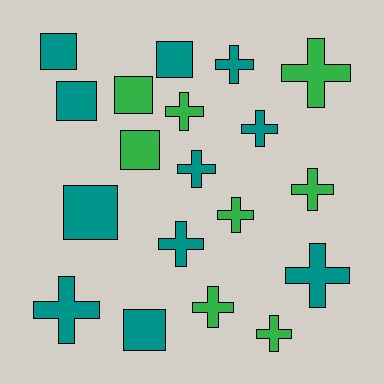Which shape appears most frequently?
Cross, with 12 objects.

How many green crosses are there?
There are 6 green crosses.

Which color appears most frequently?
Teal, with 11 objects.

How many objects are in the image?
There are 19 objects.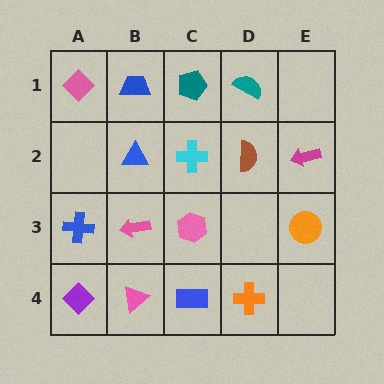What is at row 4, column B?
A pink triangle.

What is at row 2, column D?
A brown semicircle.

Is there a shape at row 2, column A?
No, that cell is empty.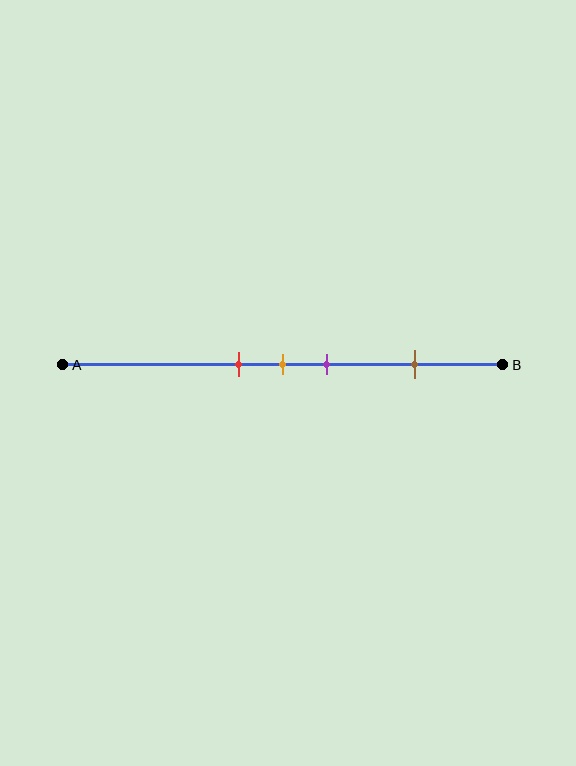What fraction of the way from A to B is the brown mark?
The brown mark is approximately 80% (0.8) of the way from A to B.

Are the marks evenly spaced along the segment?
No, the marks are not evenly spaced.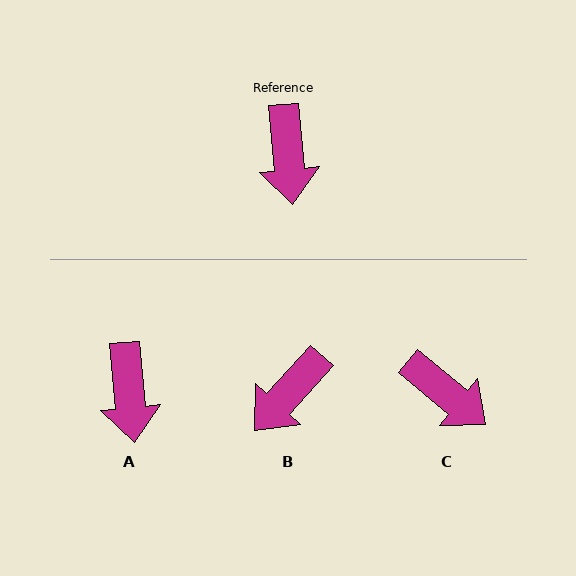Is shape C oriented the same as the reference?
No, it is off by about 45 degrees.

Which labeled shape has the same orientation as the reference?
A.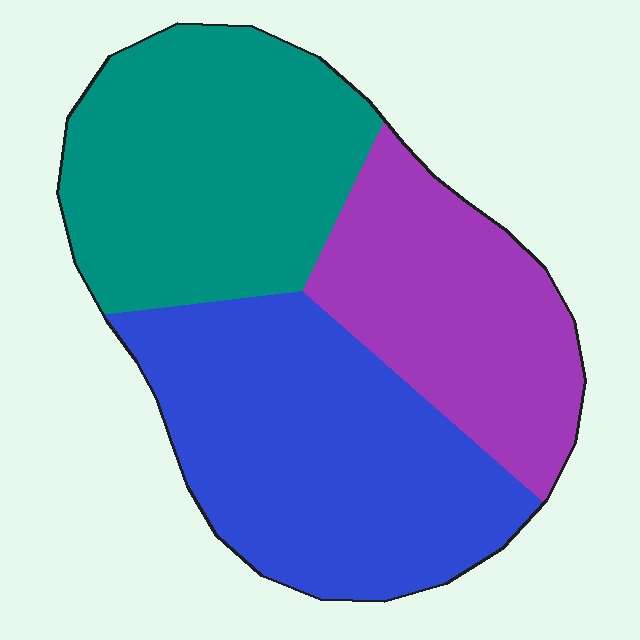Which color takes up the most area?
Blue, at roughly 40%.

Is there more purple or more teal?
Teal.